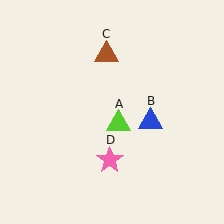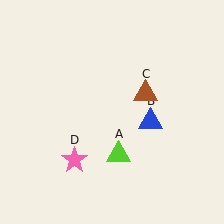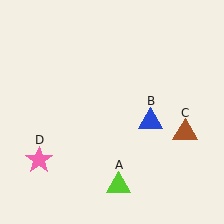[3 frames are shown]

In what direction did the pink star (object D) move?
The pink star (object D) moved left.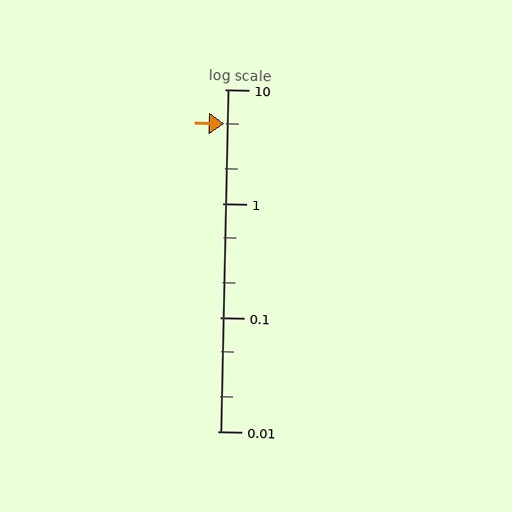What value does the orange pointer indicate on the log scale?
The pointer indicates approximately 5.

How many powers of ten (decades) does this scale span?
The scale spans 3 decades, from 0.01 to 10.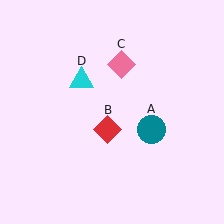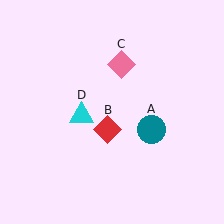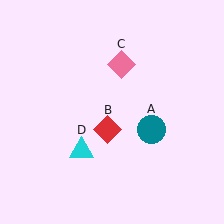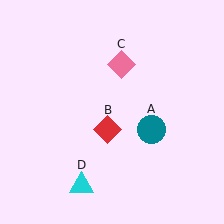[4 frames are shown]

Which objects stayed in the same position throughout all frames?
Teal circle (object A) and red diamond (object B) and pink diamond (object C) remained stationary.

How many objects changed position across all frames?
1 object changed position: cyan triangle (object D).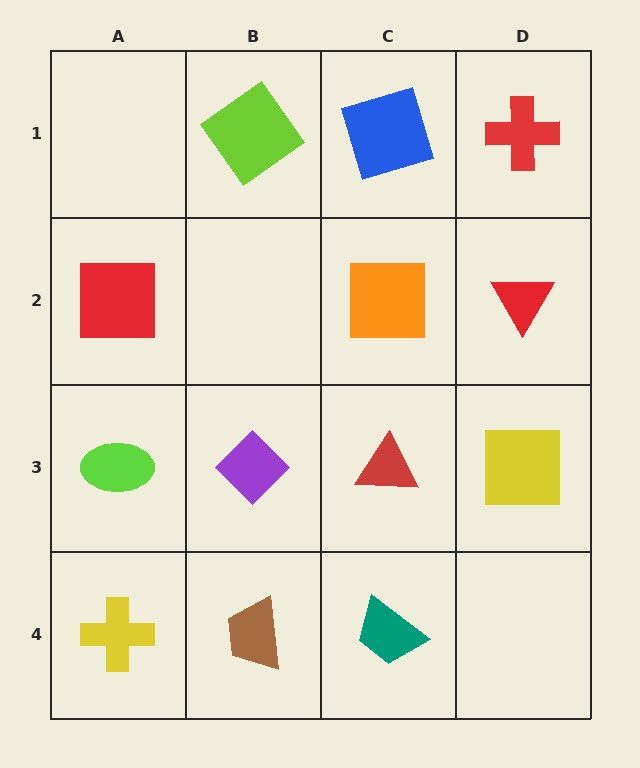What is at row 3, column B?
A purple diamond.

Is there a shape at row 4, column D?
No, that cell is empty.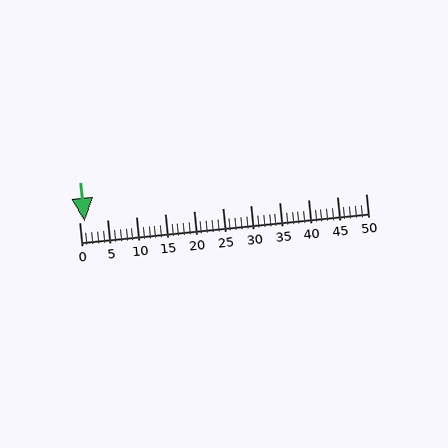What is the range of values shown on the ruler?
The ruler shows values from 0 to 50.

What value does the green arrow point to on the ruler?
The green arrow points to approximately 1.